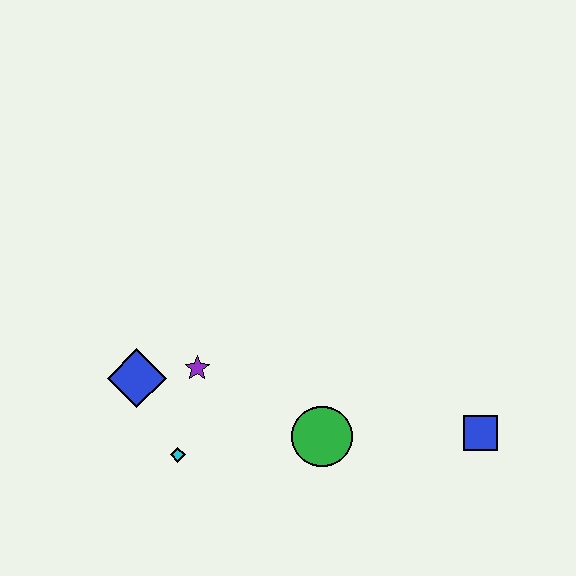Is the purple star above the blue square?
Yes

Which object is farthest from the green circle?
The blue diamond is farthest from the green circle.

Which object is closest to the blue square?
The green circle is closest to the blue square.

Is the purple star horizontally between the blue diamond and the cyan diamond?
No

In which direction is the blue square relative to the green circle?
The blue square is to the right of the green circle.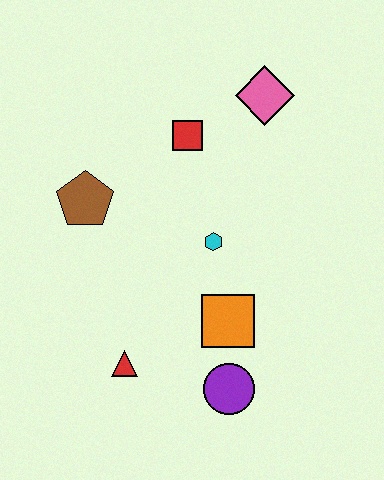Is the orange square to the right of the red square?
Yes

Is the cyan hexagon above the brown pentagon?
No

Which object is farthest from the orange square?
The pink diamond is farthest from the orange square.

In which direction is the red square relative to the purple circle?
The red square is above the purple circle.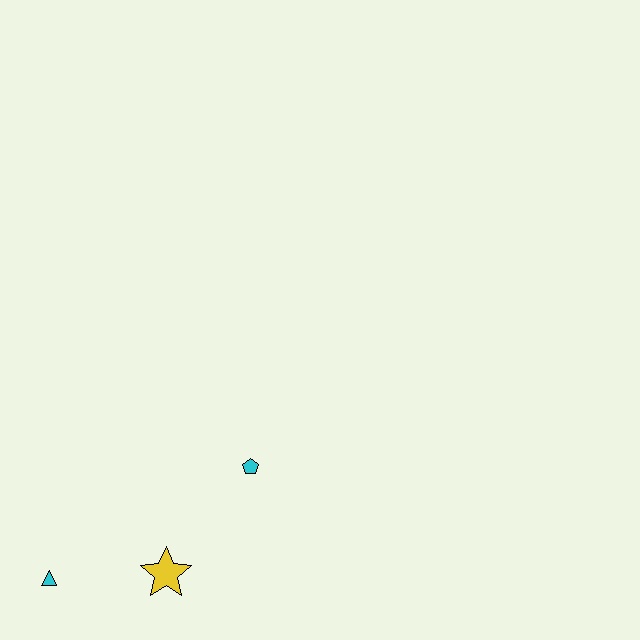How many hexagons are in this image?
There are no hexagons.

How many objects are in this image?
There are 3 objects.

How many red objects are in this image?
There are no red objects.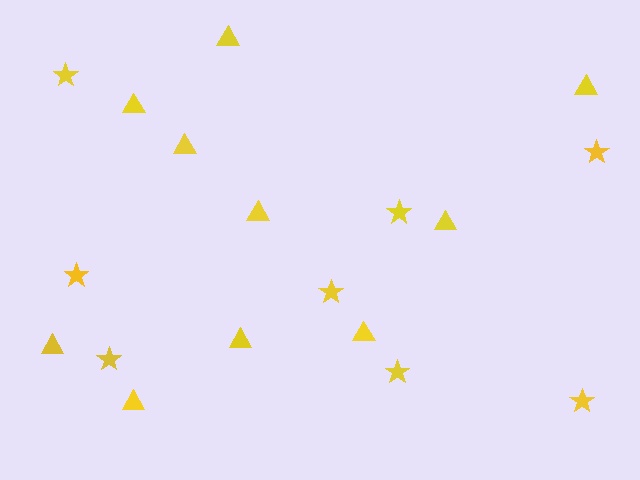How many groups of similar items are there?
There are 2 groups: one group of stars (8) and one group of triangles (10).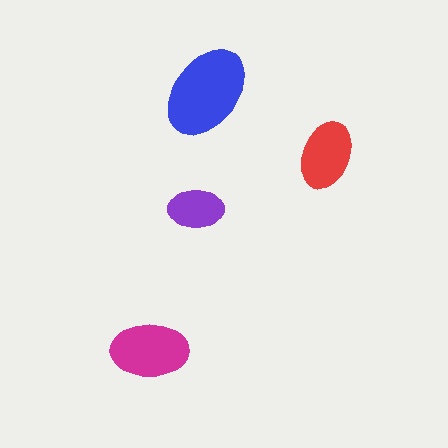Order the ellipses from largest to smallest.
the blue one, the magenta one, the red one, the purple one.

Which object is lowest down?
The magenta ellipse is bottommost.